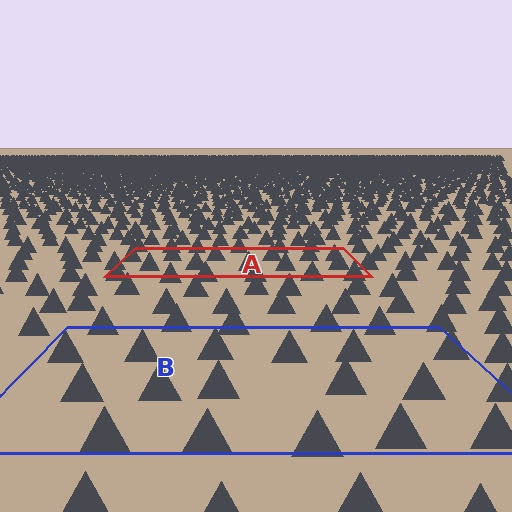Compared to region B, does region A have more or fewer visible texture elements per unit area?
Region A has more texture elements per unit area — they are packed more densely because it is farther away.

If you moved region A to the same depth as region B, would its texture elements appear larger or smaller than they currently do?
They would appear larger. At a closer depth, the same texture elements are projected at a bigger on-screen size.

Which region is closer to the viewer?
Region B is closer. The texture elements there are larger and more spread out.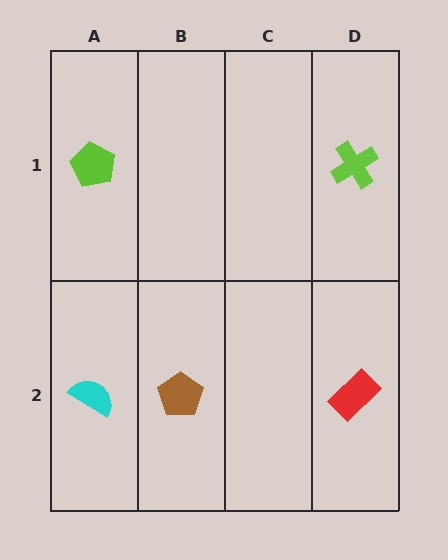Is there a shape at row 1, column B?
No, that cell is empty.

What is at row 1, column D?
A lime cross.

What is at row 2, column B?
A brown pentagon.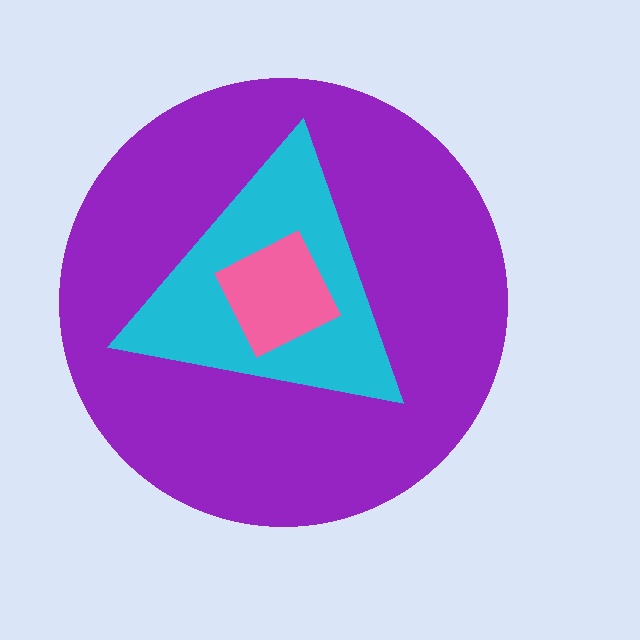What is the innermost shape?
The pink diamond.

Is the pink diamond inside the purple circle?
Yes.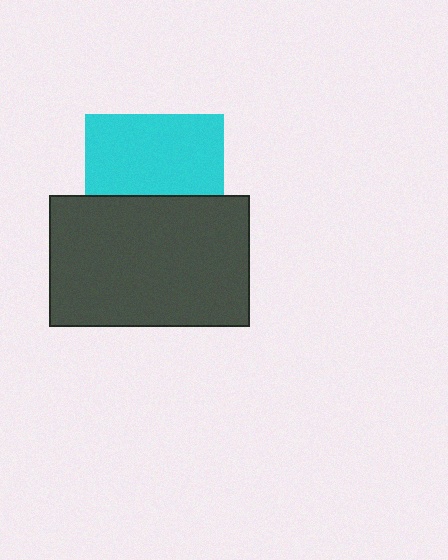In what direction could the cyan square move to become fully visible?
The cyan square could move up. That would shift it out from behind the dark gray rectangle entirely.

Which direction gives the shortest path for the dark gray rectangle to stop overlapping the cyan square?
Moving down gives the shortest separation.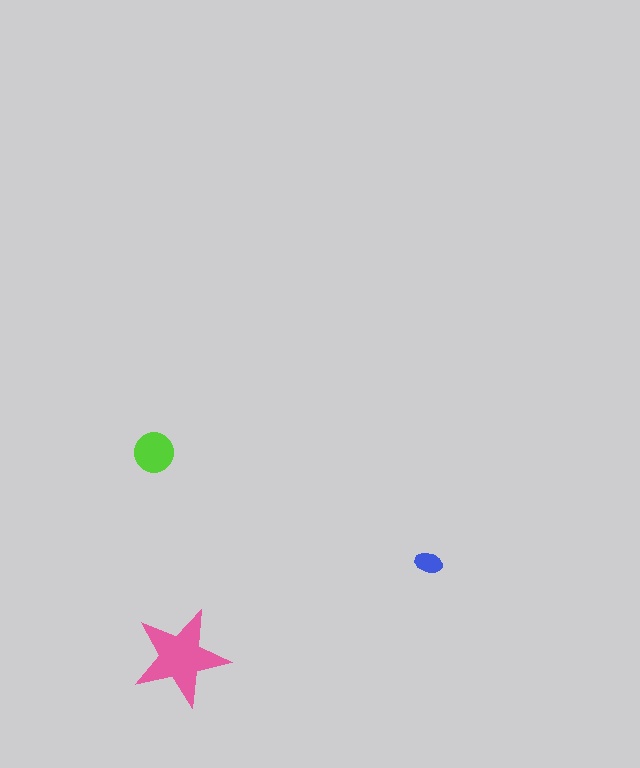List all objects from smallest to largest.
The blue ellipse, the lime circle, the pink star.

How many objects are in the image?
There are 3 objects in the image.